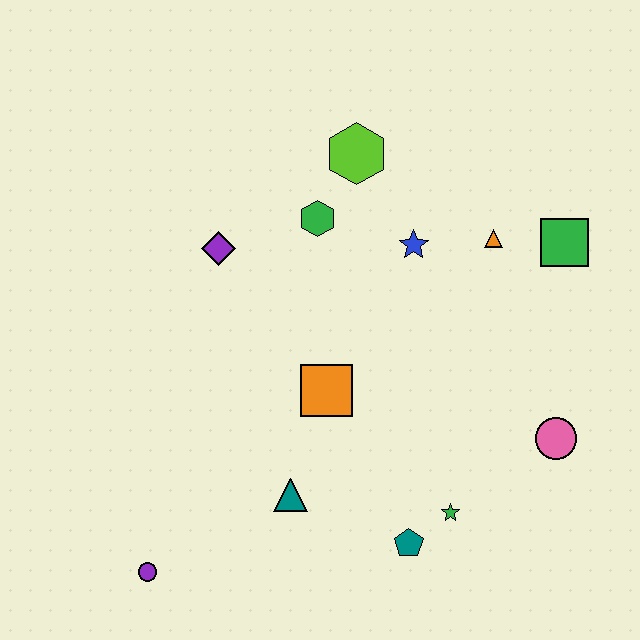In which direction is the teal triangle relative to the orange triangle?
The teal triangle is below the orange triangle.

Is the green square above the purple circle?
Yes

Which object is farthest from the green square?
The purple circle is farthest from the green square.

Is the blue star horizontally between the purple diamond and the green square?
Yes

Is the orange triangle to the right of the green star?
Yes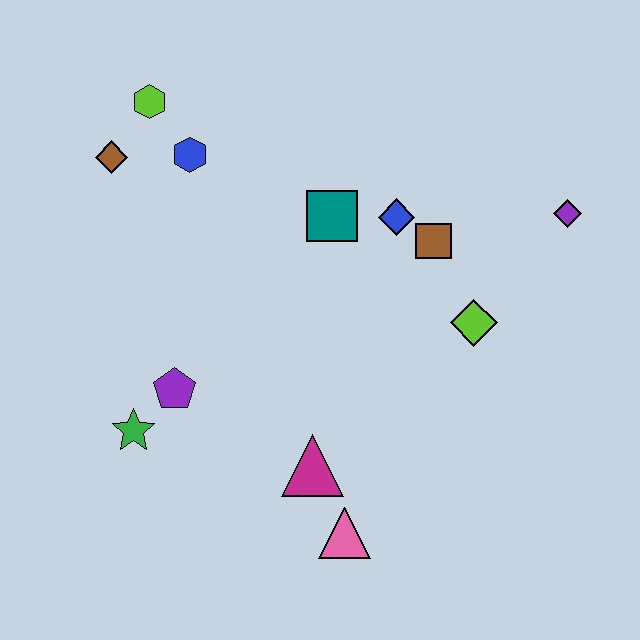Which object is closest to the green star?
The purple pentagon is closest to the green star.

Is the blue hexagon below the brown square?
No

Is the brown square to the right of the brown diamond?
Yes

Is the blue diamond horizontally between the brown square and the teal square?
Yes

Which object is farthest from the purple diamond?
The green star is farthest from the purple diamond.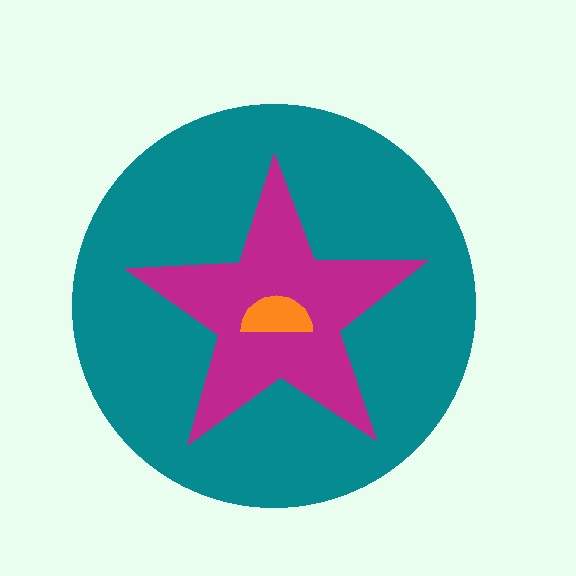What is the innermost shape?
The orange semicircle.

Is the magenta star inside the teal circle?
Yes.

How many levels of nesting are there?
3.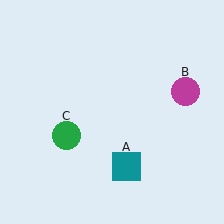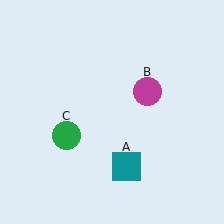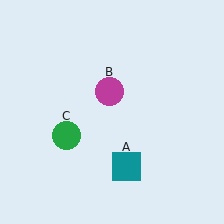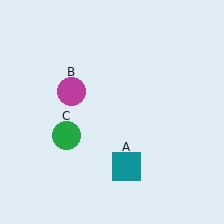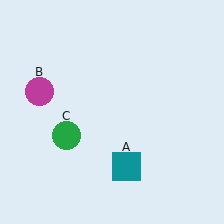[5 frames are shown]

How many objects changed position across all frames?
1 object changed position: magenta circle (object B).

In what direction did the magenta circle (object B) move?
The magenta circle (object B) moved left.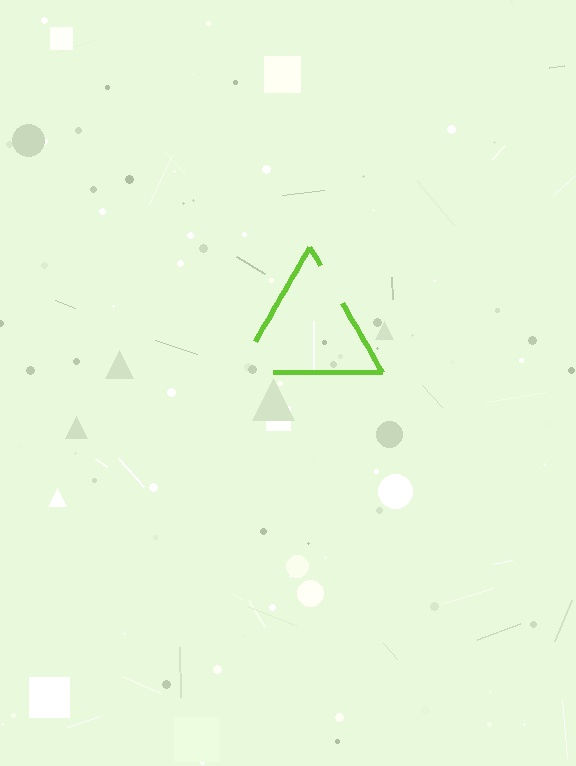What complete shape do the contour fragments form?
The contour fragments form a triangle.